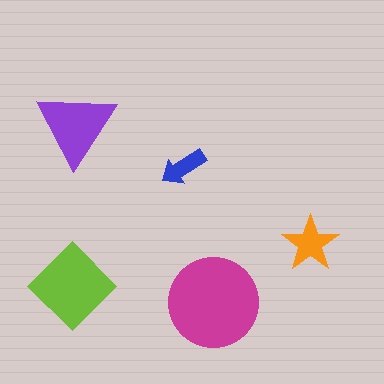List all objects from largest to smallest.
The magenta circle, the lime diamond, the purple triangle, the orange star, the blue arrow.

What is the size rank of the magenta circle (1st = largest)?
1st.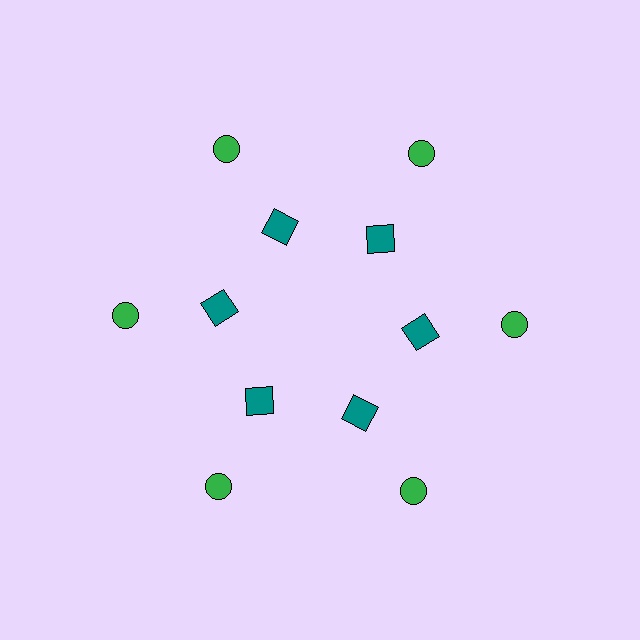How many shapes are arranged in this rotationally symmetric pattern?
There are 12 shapes, arranged in 6 groups of 2.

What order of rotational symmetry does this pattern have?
This pattern has 6-fold rotational symmetry.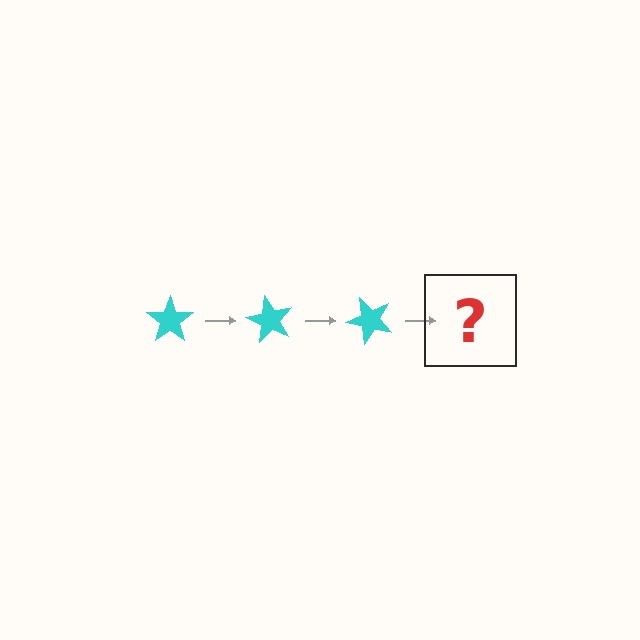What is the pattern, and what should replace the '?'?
The pattern is that the star rotates 60 degrees each step. The '?' should be a cyan star rotated 180 degrees.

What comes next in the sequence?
The next element should be a cyan star rotated 180 degrees.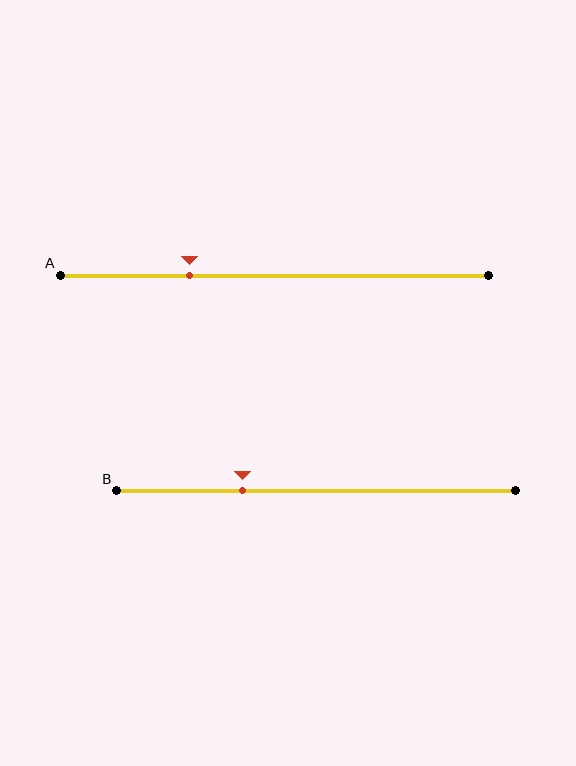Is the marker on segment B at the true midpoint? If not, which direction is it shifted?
No, the marker on segment B is shifted to the left by about 18% of the segment length.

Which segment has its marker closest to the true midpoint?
Segment B has its marker closest to the true midpoint.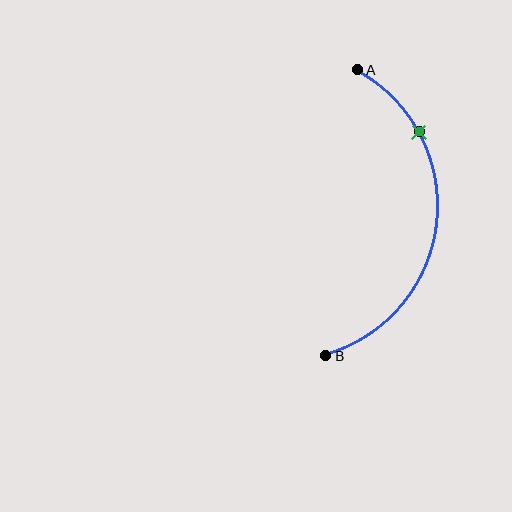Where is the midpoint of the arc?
The arc midpoint is the point on the curve farthest from the straight line joining A and B. It sits to the right of that line.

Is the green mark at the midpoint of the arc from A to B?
No. The green mark lies on the arc but is closer to endpoint A. The arc midpoint would be at the point on the curve equidistant along the arc from both A and B.